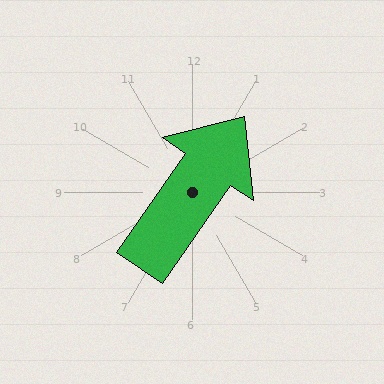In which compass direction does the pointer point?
Northeast.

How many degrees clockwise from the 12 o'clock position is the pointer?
Approximately 35 degrees.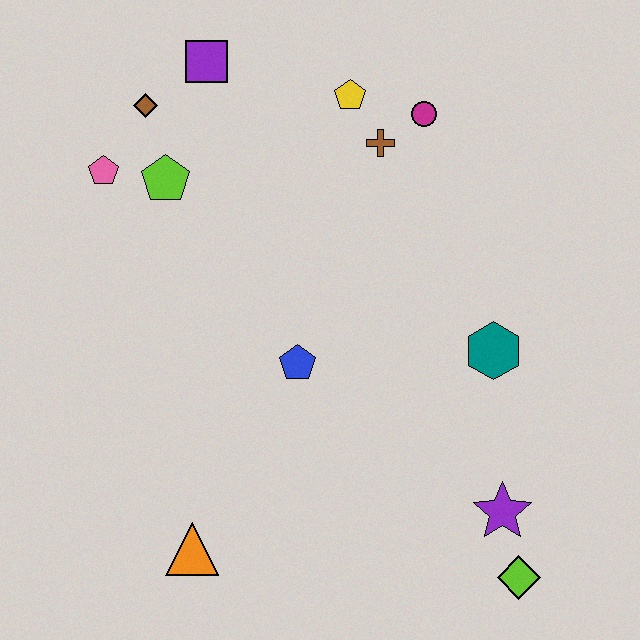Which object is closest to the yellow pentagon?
The brown cross is closest to the yellow pentagon.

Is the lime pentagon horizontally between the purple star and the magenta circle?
No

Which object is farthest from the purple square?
The lime diamond is farthest from the purple square.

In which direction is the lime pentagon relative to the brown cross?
The lime pentagon is to the left of the brown cross.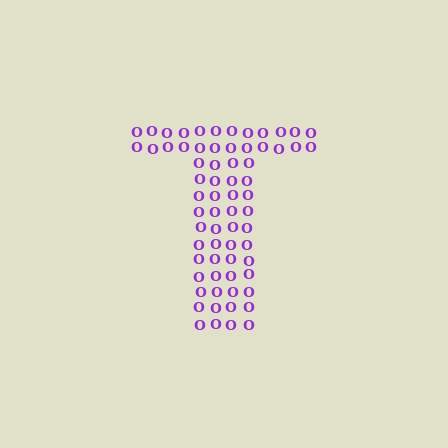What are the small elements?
The small elements are letter O's.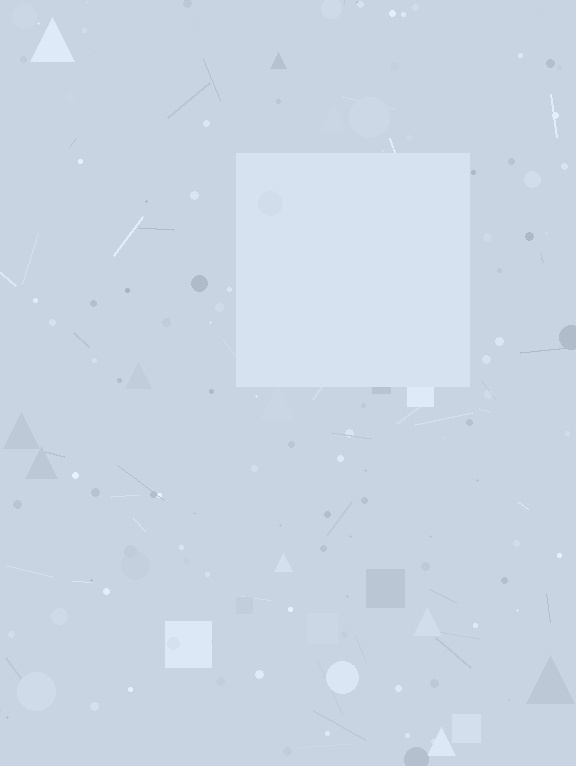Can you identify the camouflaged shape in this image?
The camouflaged shape is a square.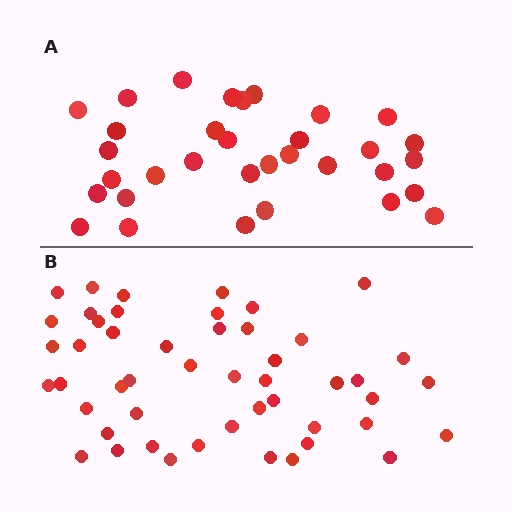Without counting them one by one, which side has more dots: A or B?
Region B (the bottom region) has more dots.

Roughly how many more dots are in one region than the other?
Region B has approximately 15 more dots than region A.